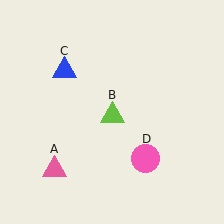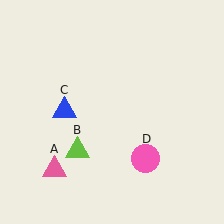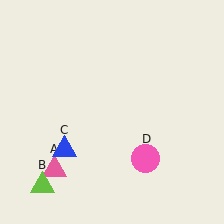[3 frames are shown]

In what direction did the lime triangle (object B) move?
The lime triangle (object B) moved down and to the left.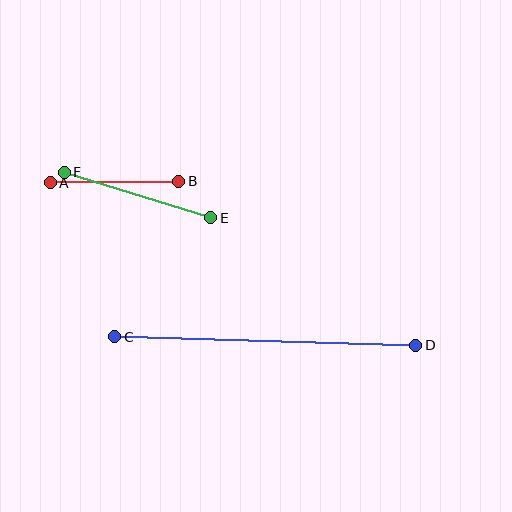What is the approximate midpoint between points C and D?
The midpoint is at approximately (265, 341) pixels.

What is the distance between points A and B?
The distance is approximately 128 pixels.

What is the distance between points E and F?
The distance is approximately 154 pixels.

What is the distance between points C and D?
The distance is approximately 301 pixels.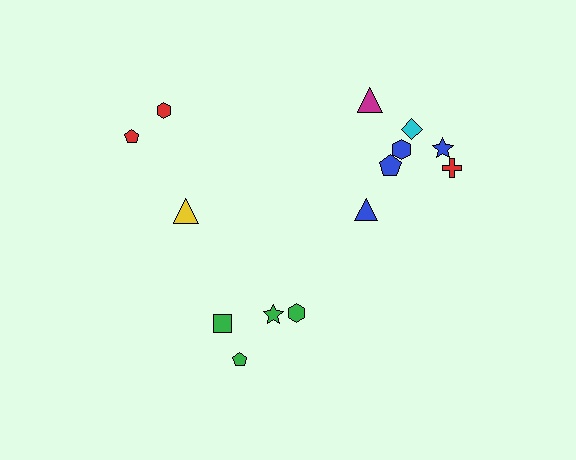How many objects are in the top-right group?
There are 7 objects.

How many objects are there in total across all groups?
There are 14 objects.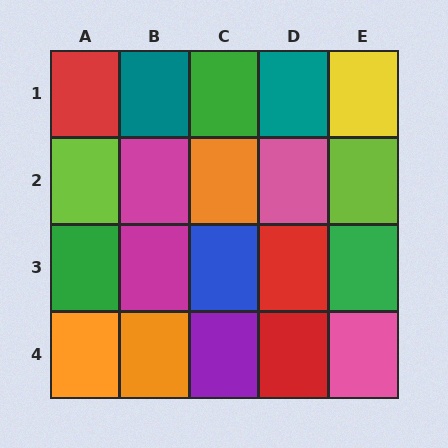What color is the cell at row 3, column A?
Green.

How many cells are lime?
2 cells are lime.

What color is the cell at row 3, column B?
Magenta.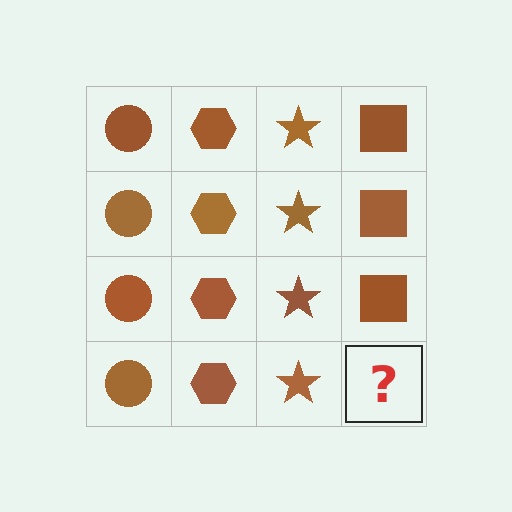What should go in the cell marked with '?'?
The missing cell should contain a brown square.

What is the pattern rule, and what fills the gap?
The rule is that each column has a consistent shape. The gap should be filled with a brown square.